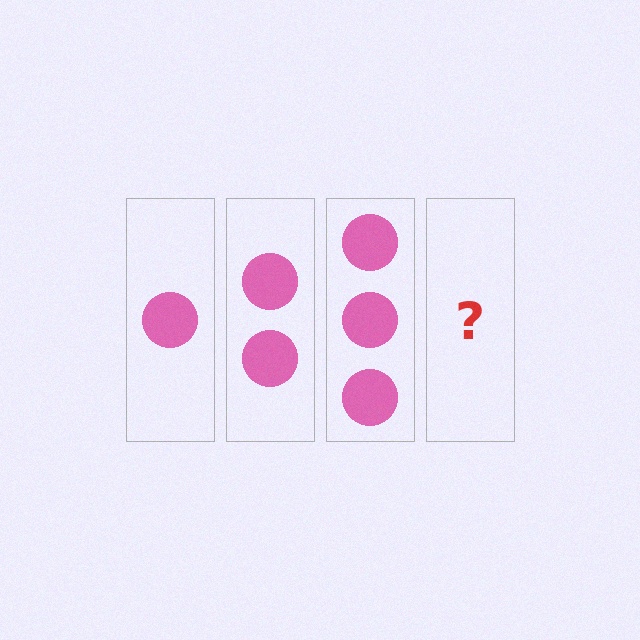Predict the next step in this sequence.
The next step is 4 circles.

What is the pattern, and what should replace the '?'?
The pattern is that each step adds one more circle. The '?' should be 4 circles.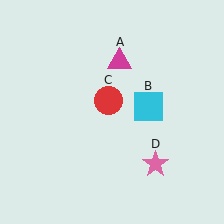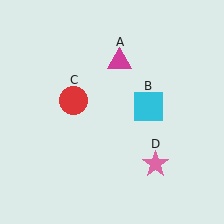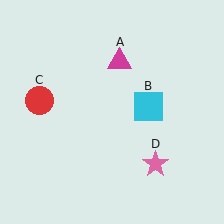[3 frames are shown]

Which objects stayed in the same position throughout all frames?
Magenta triangle (object A) and cyan square (object B) and pink star (object D) remained stationary.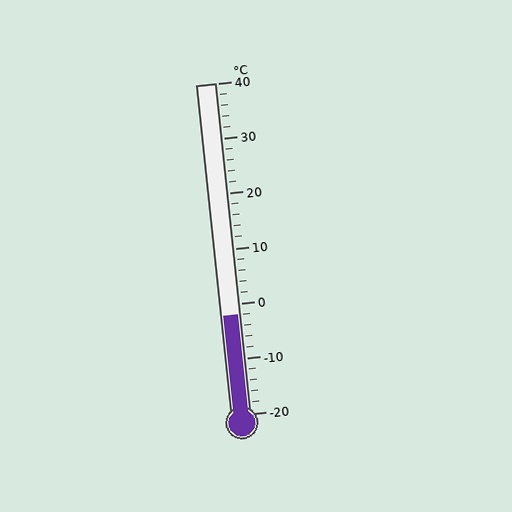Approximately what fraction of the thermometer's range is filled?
The thermometer is filled to approximately 30% of its range.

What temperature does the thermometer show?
The thermometer shows approximately -2°C.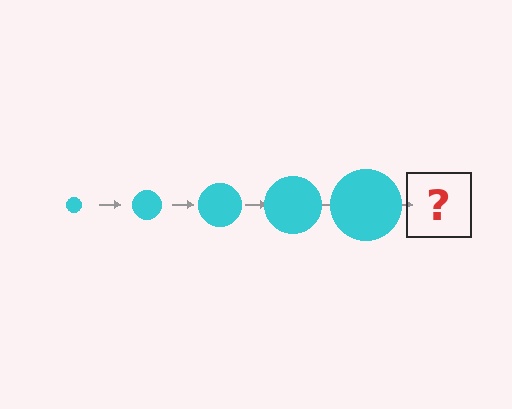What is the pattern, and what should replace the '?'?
The pattern is that the circle gets progressively larger each step. The '?' should be a cyan circle, larger than the previous one.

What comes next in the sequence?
The next element should be a cyan circle, larger than the previous one.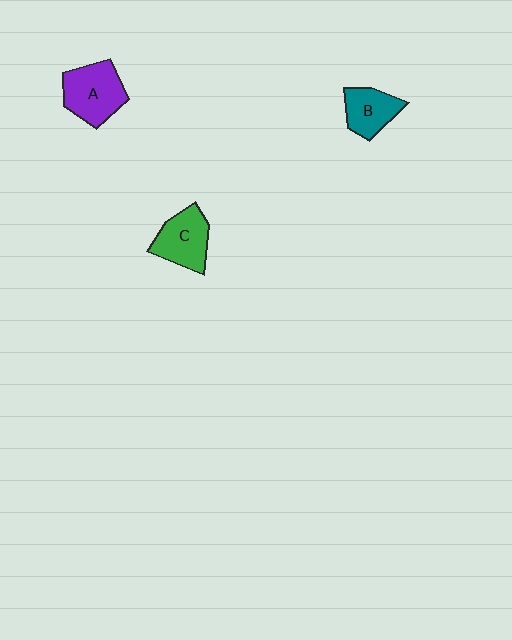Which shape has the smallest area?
Shape B (teal).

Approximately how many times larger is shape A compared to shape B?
Approximately 1.4 times.